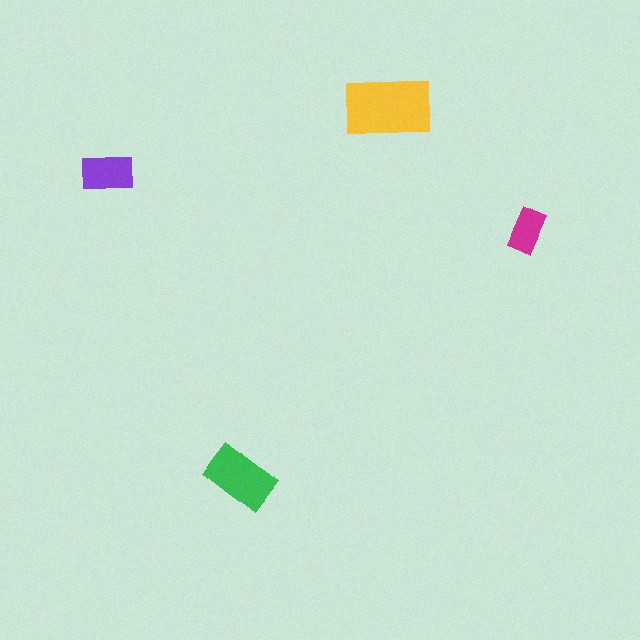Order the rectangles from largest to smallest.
the yellow one, the green one, the purple one, the magenta one.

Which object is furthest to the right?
The magenta rectangle is rightmost.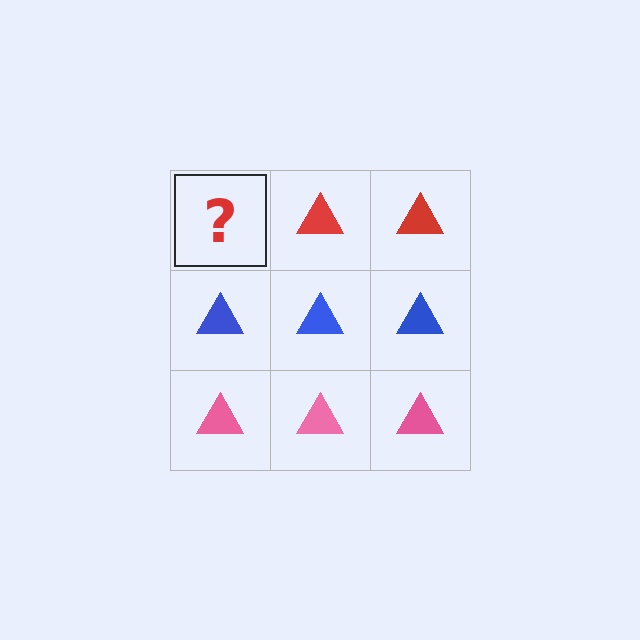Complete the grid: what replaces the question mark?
The question mark should be replaced with a red triangle.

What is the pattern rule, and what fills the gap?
The rule is that each row has a consistent color. The gap should be filled with a red triangle.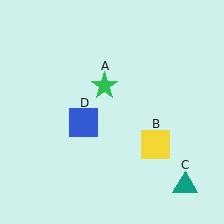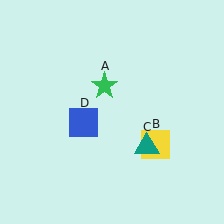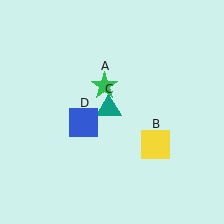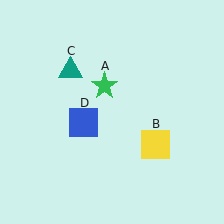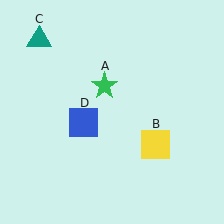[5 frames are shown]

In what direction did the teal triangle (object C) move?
The teal triangle (object C) moved up and to the left.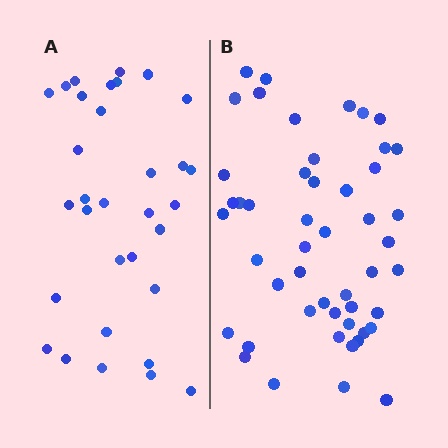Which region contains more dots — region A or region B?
Region B (the right region) has more dots.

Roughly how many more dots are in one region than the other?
Region B has approximately 15 more dots than region A.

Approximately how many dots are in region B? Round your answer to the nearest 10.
About 50 dots. (The exact count is 49, which rounds to 50.)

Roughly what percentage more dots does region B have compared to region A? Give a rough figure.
About 55% more.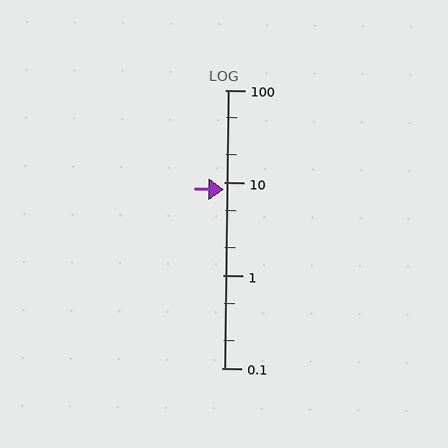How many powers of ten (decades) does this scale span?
The scale spans 3 decades, from 0.1 to 100.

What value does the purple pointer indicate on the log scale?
The pointer indicates approximately 8.4.